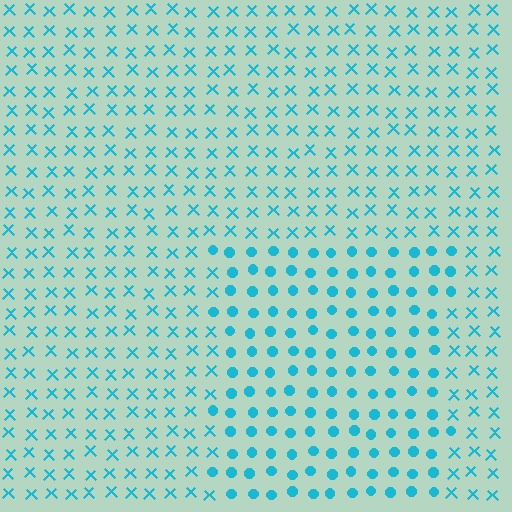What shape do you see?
I see a rectangle.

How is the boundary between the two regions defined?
The boundary is defined by a change in element shape: circles inside vs. X marks outside. All elements share the same color and spacing.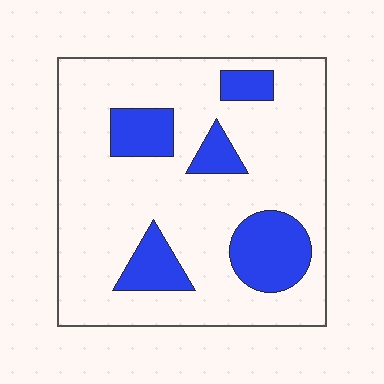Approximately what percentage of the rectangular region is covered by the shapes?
Approximately 20%.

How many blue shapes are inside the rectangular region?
5.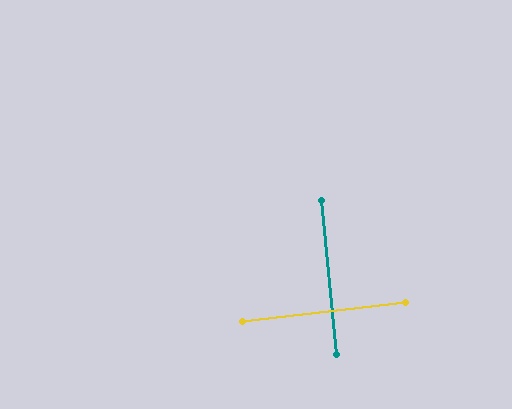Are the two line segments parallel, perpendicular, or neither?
Perpendicular — they meet at approximately 89°.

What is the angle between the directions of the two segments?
Approximately 89 degrees.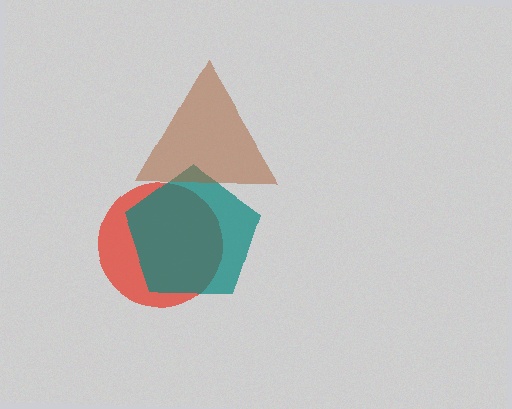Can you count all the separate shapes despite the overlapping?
Yes, there are 3 separate shapes.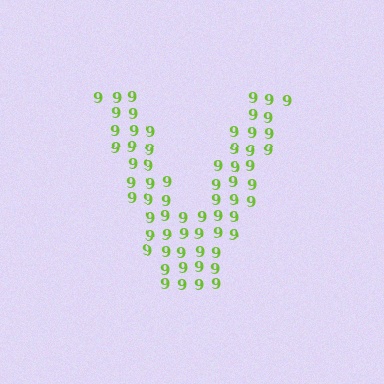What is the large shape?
The large shape is the letter V.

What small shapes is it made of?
It is made of small digit 9's.